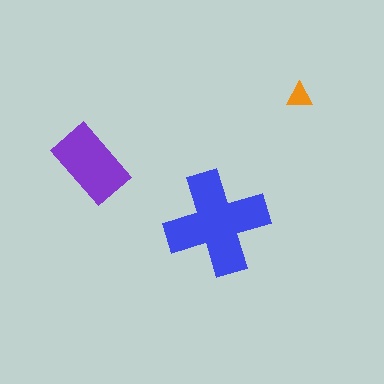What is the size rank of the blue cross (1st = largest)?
1st.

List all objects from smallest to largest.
The orange triangle, the purple rectangle, the blue cross.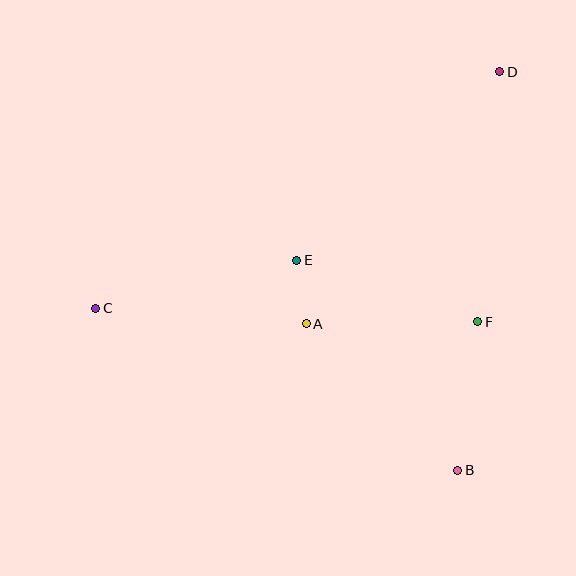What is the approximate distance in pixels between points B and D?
The distance between B and D is approximately 400 pixels.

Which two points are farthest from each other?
Points C and D are farthest from each other.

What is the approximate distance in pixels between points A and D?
The distance between A and D is approximately 318 pixels.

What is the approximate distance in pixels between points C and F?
The distance between C and F is approximately 382 pixels.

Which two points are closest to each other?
Points A and E are closest to each other.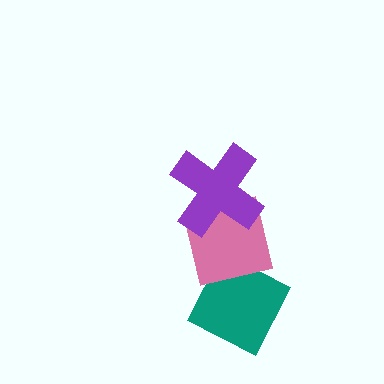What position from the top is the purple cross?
The purple cross is 1st from the top.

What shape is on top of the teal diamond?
The pink square is on top of the teal diamond.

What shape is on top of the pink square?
The purple cross is on top of the pink square.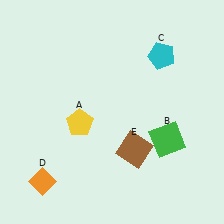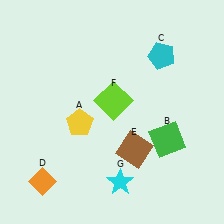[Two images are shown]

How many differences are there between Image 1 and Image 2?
There are 2 differences between the two images.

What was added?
A lime square (F), a cyan star (G) were added in Image 2.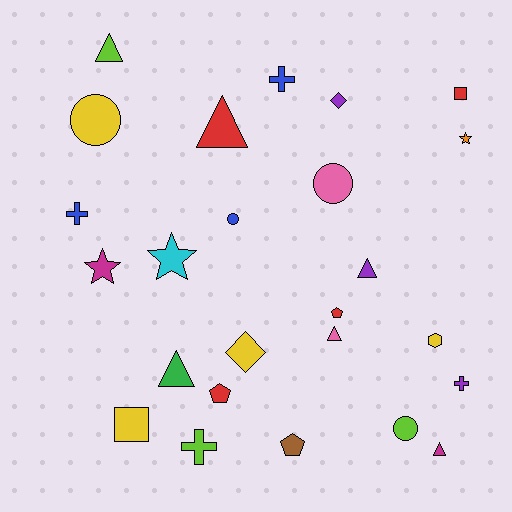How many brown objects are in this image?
There is 1 brown object.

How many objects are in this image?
There are 25 objects.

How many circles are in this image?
There are 4 circles.